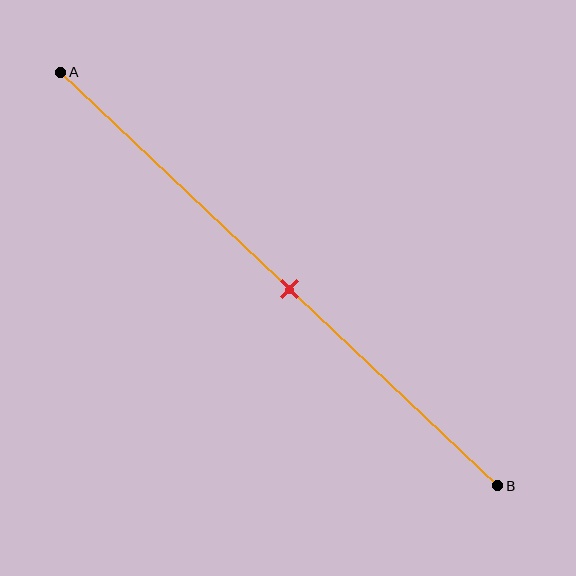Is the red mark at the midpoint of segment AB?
Yes, the mark is approximately at the midpoint.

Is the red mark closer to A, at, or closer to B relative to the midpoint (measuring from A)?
The red mark is approximately at the midpoint of segment AB.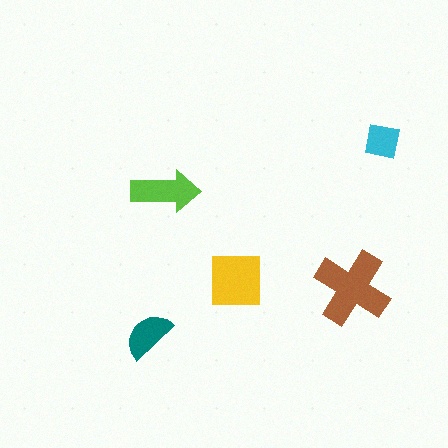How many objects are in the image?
There are 5 objects in the image.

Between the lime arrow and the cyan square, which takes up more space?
The lime arrow.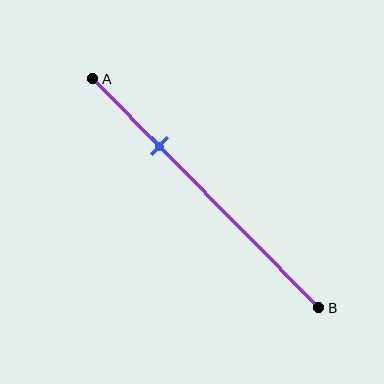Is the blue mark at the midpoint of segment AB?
No, the mark is at about 30% from A, not at the 50% midpoint.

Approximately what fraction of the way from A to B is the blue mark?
The blue mark is approximately 30% of the way from A to B.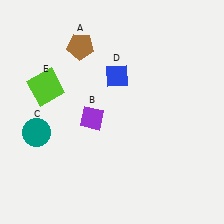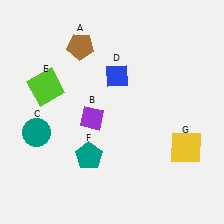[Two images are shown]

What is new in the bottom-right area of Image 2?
A yellow square (G) was added in the bottom-right area of Image 2.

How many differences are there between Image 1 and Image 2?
There are 2 differences between the two images.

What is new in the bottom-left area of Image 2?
A teal pentagon (F) was added in the bottom-left area of Image 2.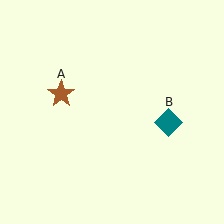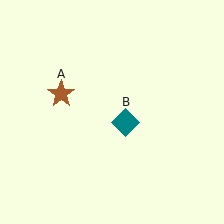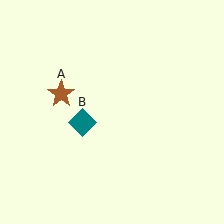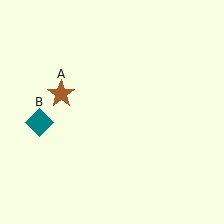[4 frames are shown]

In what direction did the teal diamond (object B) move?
The teal diamond (object B) moved left.